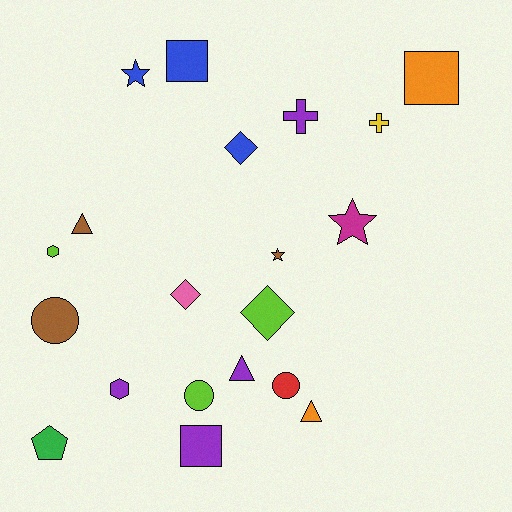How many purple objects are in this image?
There are 4 purple objects.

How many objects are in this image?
There are 20 objects.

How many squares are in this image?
There are 3 squares.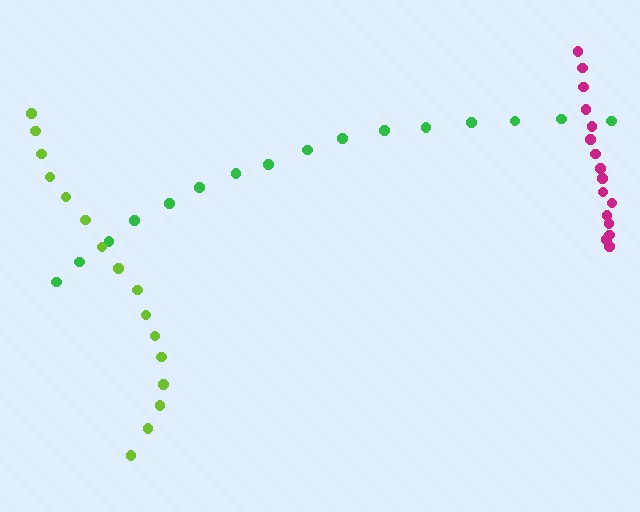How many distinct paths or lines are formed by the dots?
There are 3 distinct paths.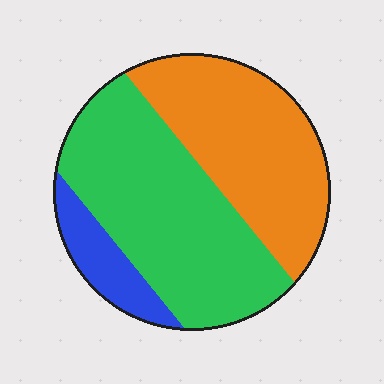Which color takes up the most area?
Green, at roughly 50%.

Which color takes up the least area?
Blue, at roughly 10%.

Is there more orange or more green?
Green.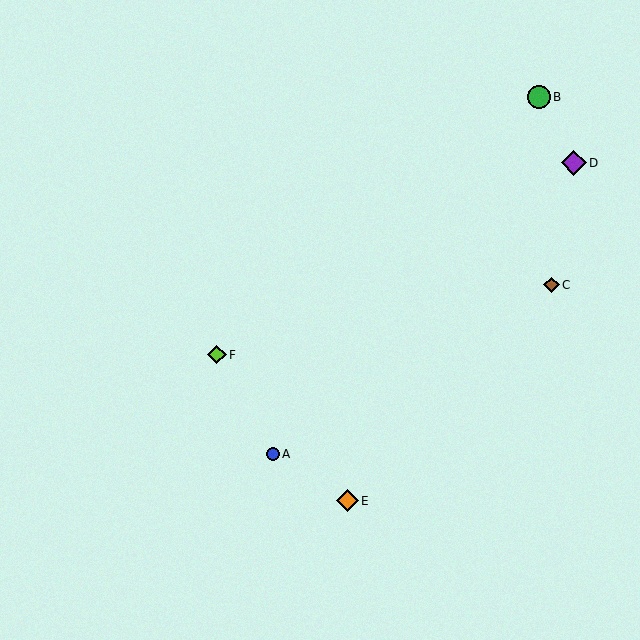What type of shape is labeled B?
Shape B is a green circle.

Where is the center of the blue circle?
The center of the blue circle is at (273, 454).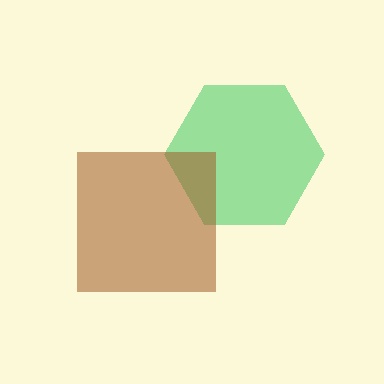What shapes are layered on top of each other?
The layered shapes are: a green hexagon, a brown square.